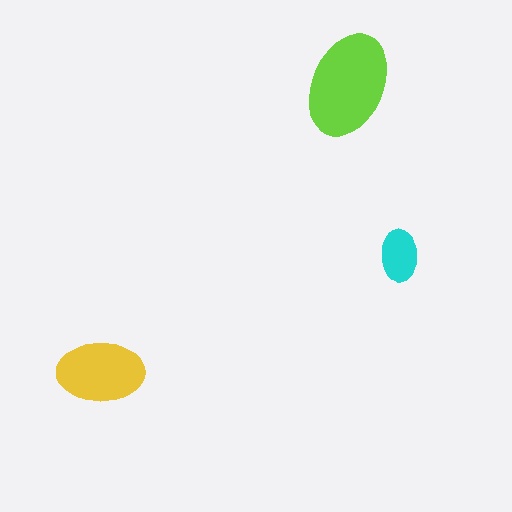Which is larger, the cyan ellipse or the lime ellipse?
The lime one.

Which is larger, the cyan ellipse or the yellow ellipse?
The yellow one.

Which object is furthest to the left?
The yellow ellipse is leftmost.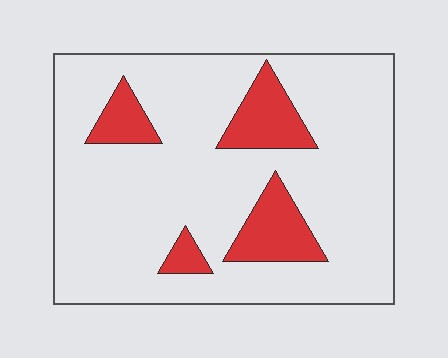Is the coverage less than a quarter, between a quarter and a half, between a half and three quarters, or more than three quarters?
Less than a quarter.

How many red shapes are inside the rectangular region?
4.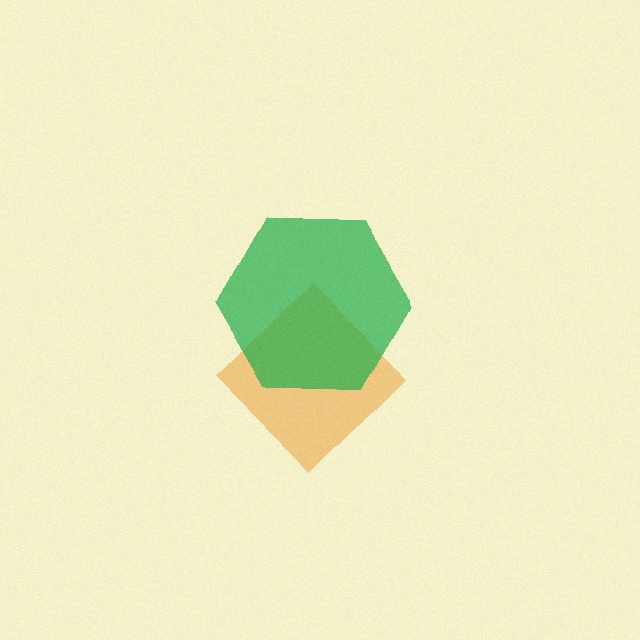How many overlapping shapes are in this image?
There are 2 overlapping shapes in the image.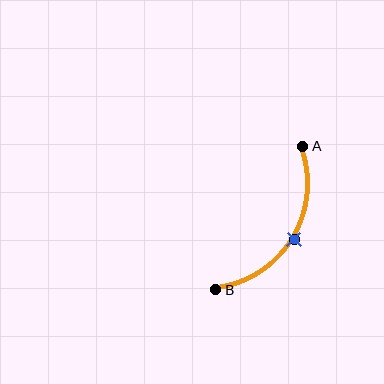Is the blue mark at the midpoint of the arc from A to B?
Yes. The blue mark lies on the arc at equal arc-length from both A and B — it is the arc midpoint.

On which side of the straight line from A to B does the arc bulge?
The arc bulges to the right of the straight line connecting A and B.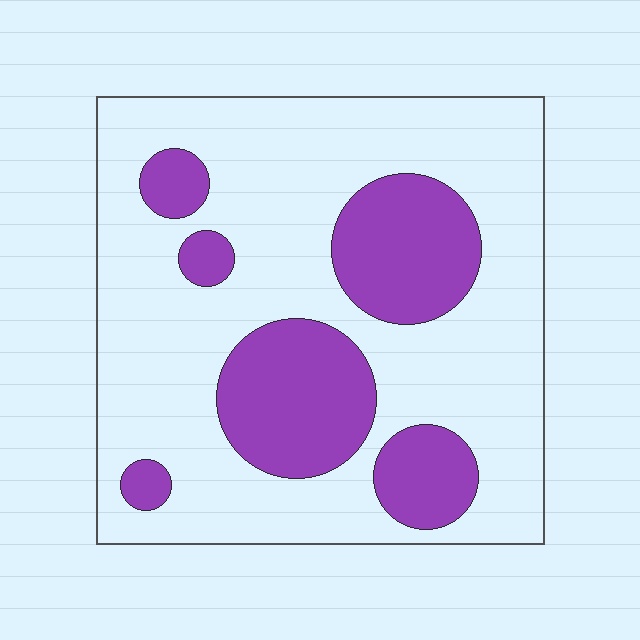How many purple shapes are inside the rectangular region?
6.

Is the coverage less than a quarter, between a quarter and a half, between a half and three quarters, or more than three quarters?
Between a quarter and a half.